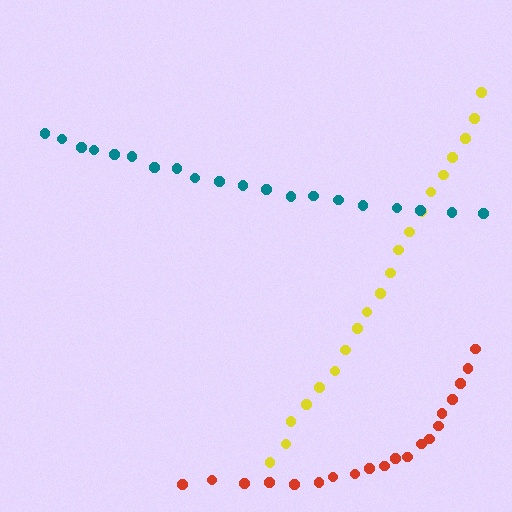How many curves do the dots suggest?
There are 3 distinct paths.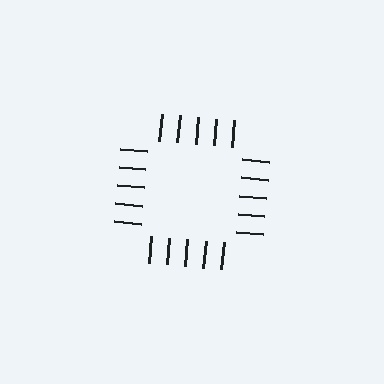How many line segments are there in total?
20 — 5 along each of the 4 edges.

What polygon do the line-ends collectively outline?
An illusory square — the line segments terminate on its edges but no continuous stroke is drawn.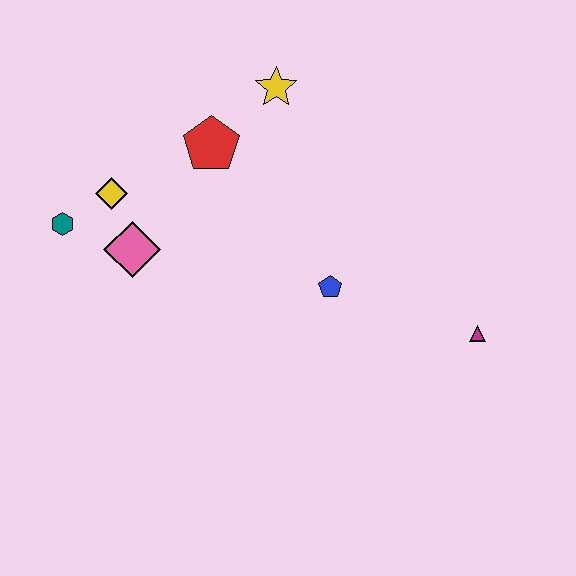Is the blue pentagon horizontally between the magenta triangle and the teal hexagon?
Yes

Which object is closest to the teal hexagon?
The yellow diamond is closest to the teal hexagon.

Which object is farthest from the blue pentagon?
The teal hexagon is farthest from the blue pentagon.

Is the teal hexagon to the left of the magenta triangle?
Yes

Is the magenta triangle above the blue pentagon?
No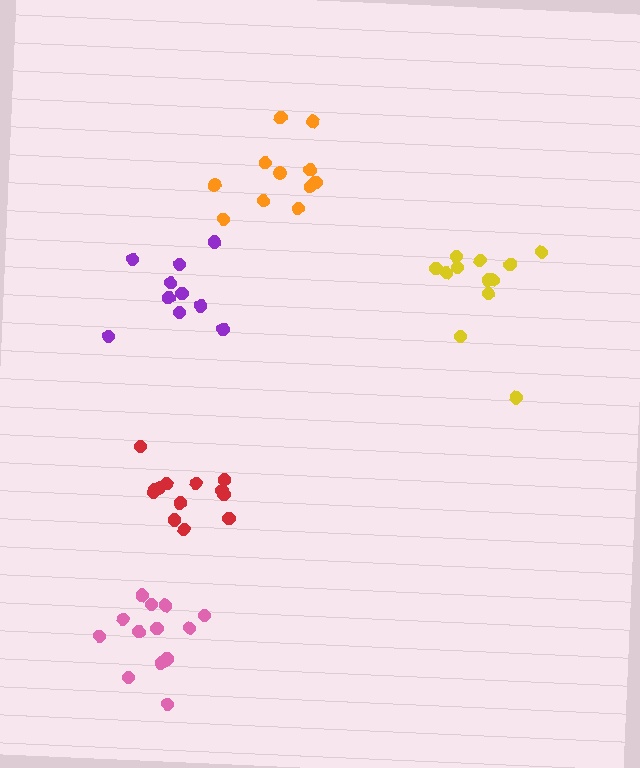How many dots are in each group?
Group 1: 12 dots, Group 2: 10 dots, Group 3: 13 dots, Group 4: 13 dots, Group 5: 11 dots (59 total).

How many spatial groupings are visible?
There are 5 spatial groupings.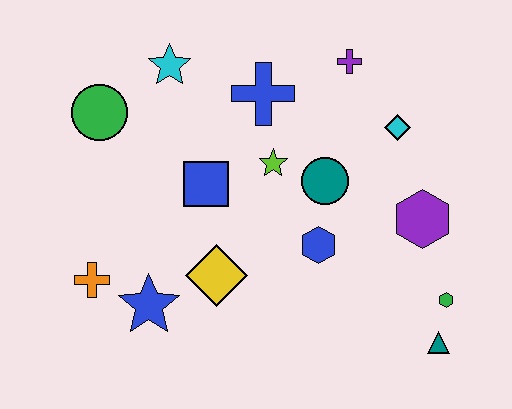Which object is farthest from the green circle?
The teal triangle is farthest from the green circle.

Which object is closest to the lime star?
The teal circle is closest to the lime star.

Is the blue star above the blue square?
No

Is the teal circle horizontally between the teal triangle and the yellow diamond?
Yes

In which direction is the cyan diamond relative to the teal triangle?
The cyan diamond is above the teal triangle.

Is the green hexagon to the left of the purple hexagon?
No